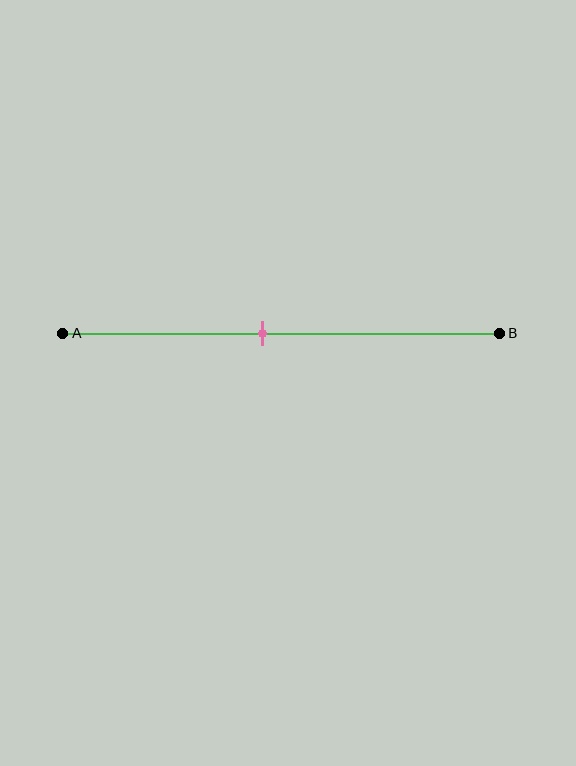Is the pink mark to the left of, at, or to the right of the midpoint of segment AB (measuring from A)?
The pink mark is to the left of the midpoint of segment AB.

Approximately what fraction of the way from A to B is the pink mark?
The pink mark is approximately 45% of the way from A to B.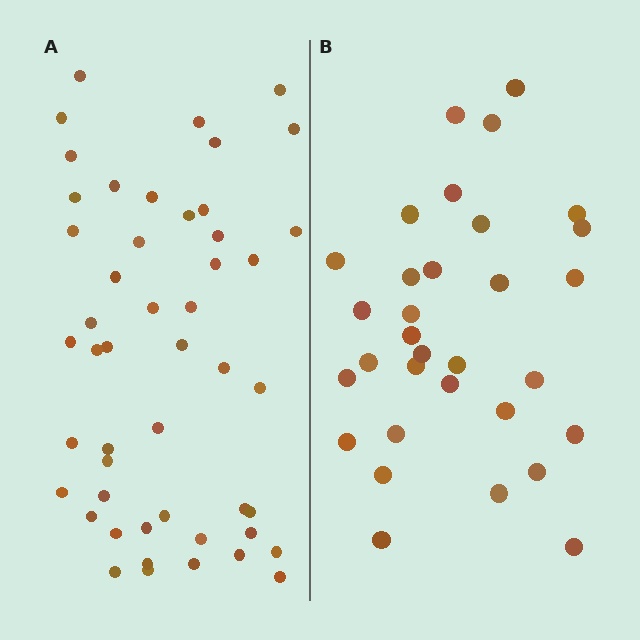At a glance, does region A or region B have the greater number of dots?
Region A (the left region) has more dots.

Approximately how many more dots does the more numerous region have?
Region A has approximately 15 more dots than region B.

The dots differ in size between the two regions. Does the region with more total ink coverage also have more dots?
No. Region B has more total ink coverage because its dots are larger, but region A actually contains more individual dots. Total area can be misleading — the number of items is what matters here.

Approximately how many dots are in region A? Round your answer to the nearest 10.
About 50 dots. (The exact count is 49, which rounds to 50.)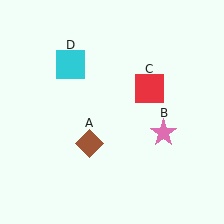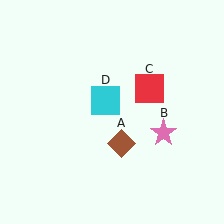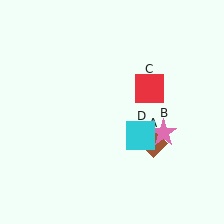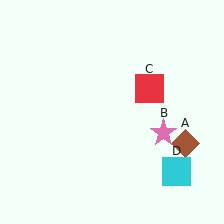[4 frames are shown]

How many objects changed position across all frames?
2 objects changed position: brown diamond (object A), cyan square (object D).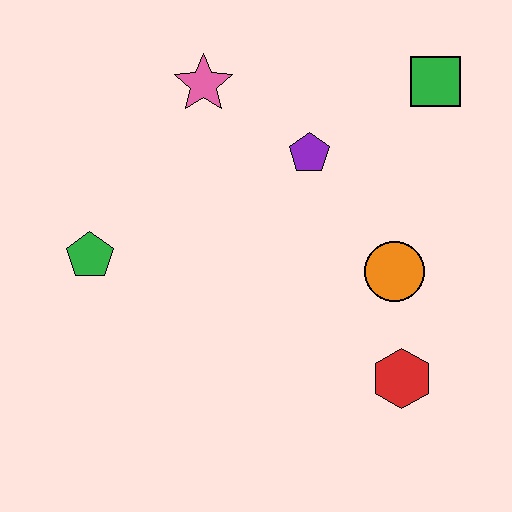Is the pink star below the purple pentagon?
No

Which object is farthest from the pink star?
The red hexagon is farthest from the pink star.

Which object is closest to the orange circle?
The red hexagon is closest to the orange circle.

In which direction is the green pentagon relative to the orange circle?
The green pentagon is to the left of the orange circle.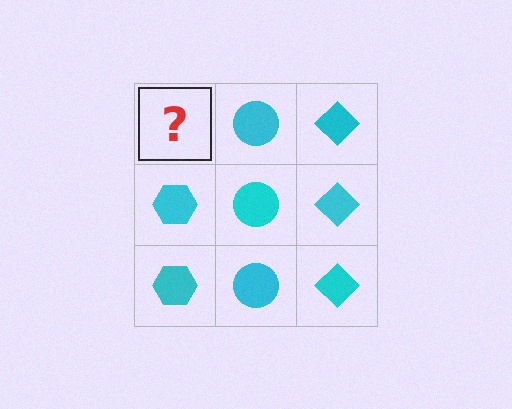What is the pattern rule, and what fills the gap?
The rule is that each column has a consistent shape. The gap should be filled with a cyan hexagon.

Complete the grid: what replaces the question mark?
The question mark should be replaced with a cyan hexagon.